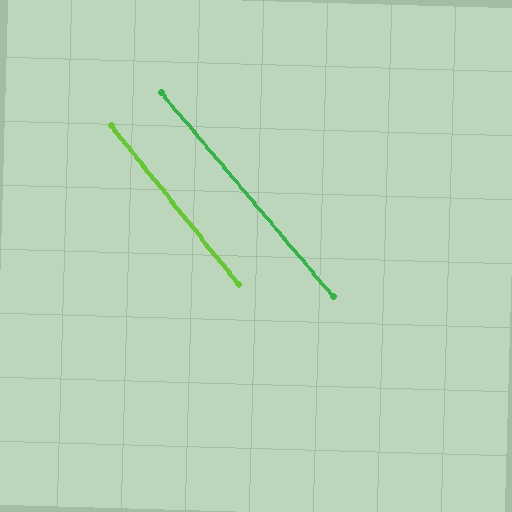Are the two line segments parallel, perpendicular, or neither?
Parallel — their directions differ by only 1.6°.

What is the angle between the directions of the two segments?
Approximately 2 degrees.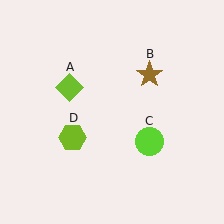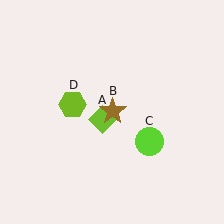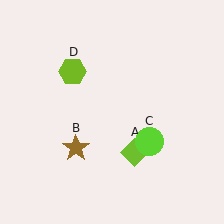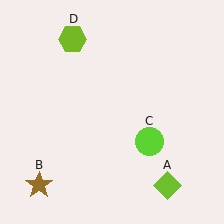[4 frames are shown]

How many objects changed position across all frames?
3 objects changed position: lime diamond (object A), brown star (object B), lime hexagon (object D).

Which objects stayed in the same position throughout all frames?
Lime circle (object C) remained stationary.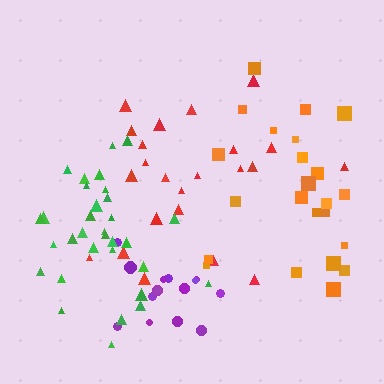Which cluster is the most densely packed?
Green.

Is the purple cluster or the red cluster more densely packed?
Purple.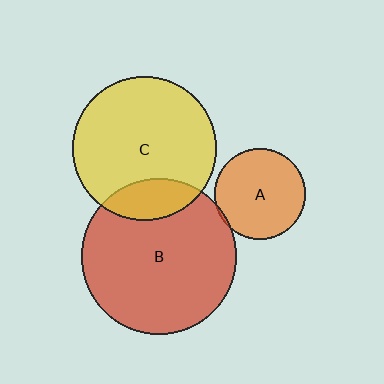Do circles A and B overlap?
Yes.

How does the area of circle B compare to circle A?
Approximately 2.9 times.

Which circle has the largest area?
Circle B (red).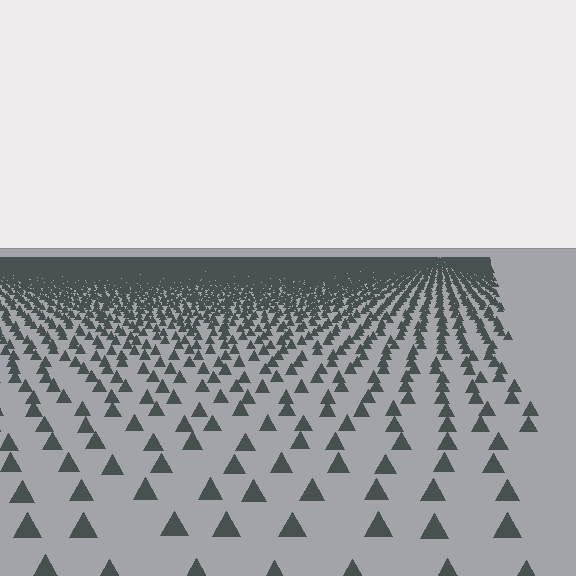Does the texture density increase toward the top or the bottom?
Density increases toward the top.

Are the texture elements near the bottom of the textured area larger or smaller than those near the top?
Larger. Near the bottom, elements are closer to the viewer and appear at a bigger on-screen size.